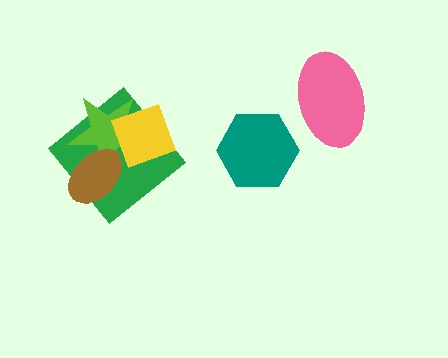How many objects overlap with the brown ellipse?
2 objects overlap with the brown ellipse.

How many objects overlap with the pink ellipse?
0 objects overlap with the pink ellipse.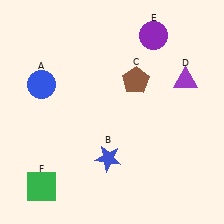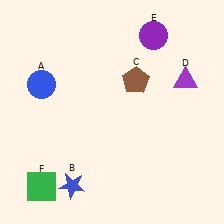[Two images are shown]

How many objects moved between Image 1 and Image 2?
1 object moved between the two images.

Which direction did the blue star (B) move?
The blue star (B) moved left.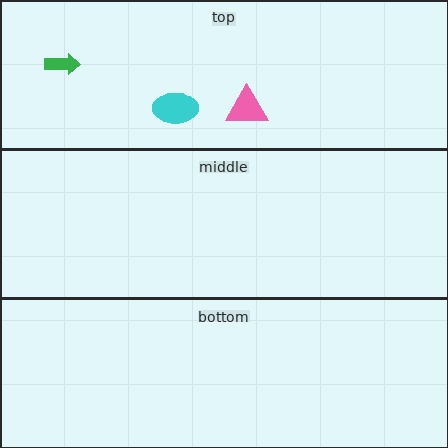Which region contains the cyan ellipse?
The top region.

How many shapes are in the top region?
3.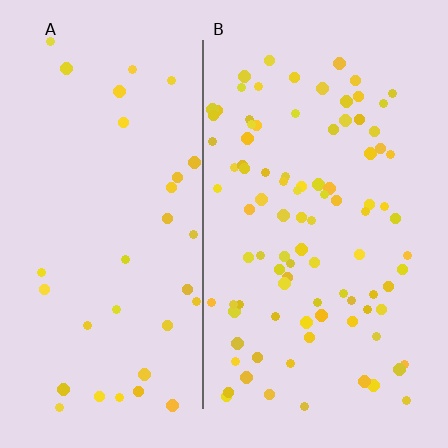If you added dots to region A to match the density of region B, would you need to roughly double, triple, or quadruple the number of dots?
Approximately triple.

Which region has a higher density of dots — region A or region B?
B (the right).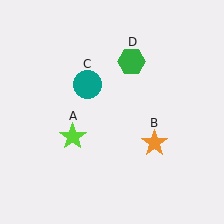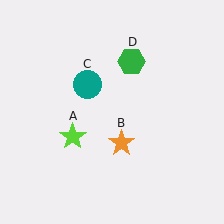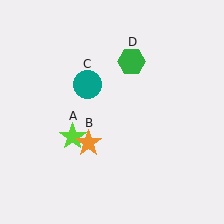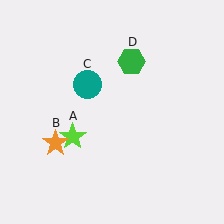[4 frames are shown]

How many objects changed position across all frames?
1 object changed position: orange star (object B).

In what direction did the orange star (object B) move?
The orange star (object B) moved left.